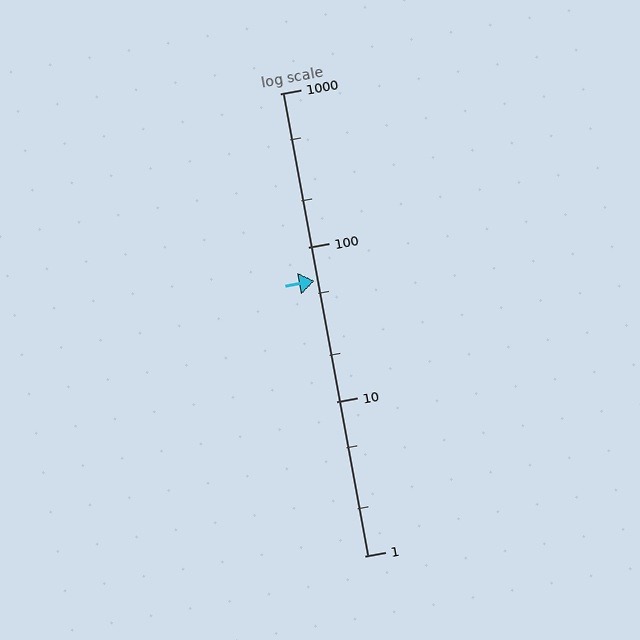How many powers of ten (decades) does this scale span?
The scale spans 3 decades, from 1 to 1000.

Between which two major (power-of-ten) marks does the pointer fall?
The pointer is between 10 and 100.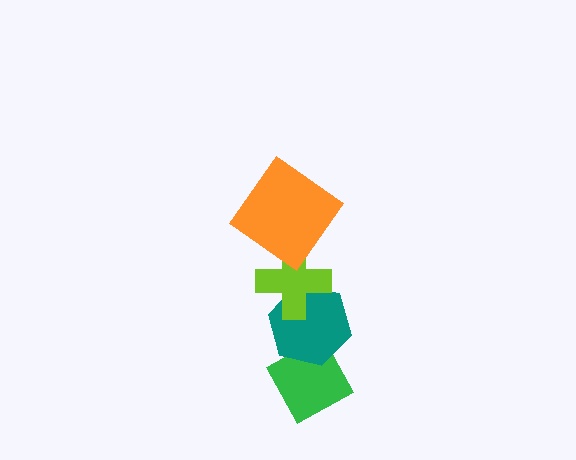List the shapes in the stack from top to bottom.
From top to bottom: the orange diamond, the lime cross, the teal hexagon, the green diamond.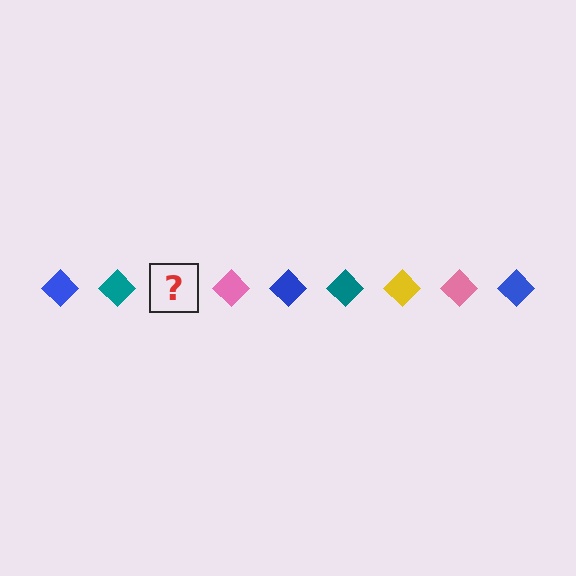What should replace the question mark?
The question mark should be replaced with a yellow diamond.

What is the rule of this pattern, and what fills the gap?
The rule is that the pattern cycles through blue, teal, yellow, pink diamonds. The gap should be filled with a yellow diamond.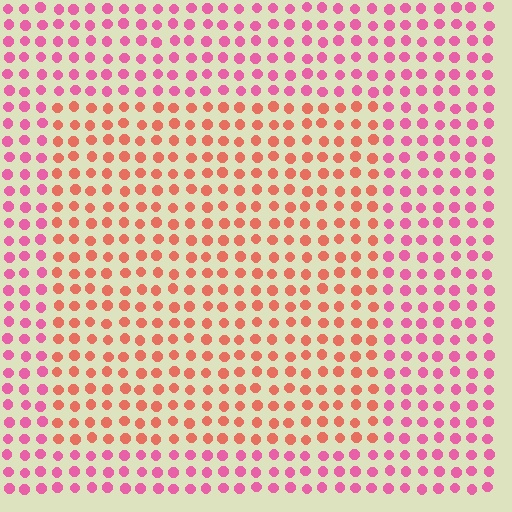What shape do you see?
I see a rectangle.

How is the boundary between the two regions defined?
The boundary is defined purely by a slight shift in hue (about 39 degrees). Spacing, size, and orientation are identical on both sides.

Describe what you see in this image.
The image is filled with small pink elements in a uniform arrangement. A rectangle-shaped region is visible where the elements are tinted to a slightly different hue, forming a subtle color boundary.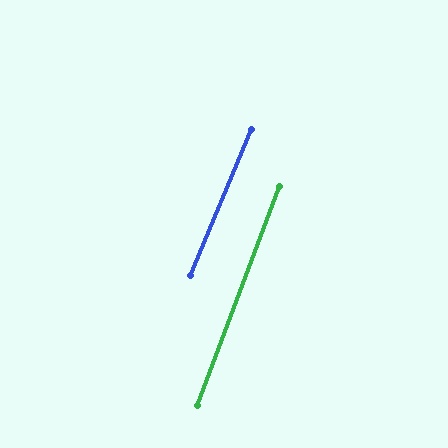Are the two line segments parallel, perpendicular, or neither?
Parallel — their directions differ by only 1.9°.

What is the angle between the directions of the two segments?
Approximately 2 degrees.